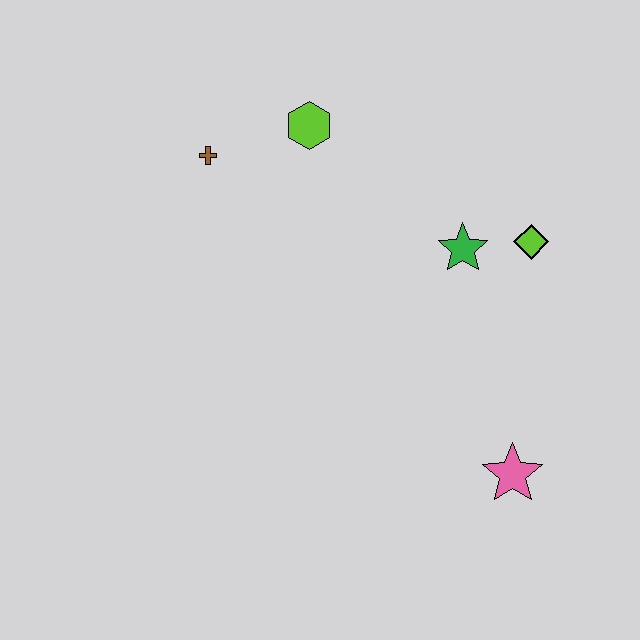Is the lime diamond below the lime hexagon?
Yes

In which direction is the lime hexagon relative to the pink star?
The lime hexagon is above the pink star.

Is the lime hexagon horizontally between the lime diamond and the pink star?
No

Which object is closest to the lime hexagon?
The brown cross is closest to the lime hexagon.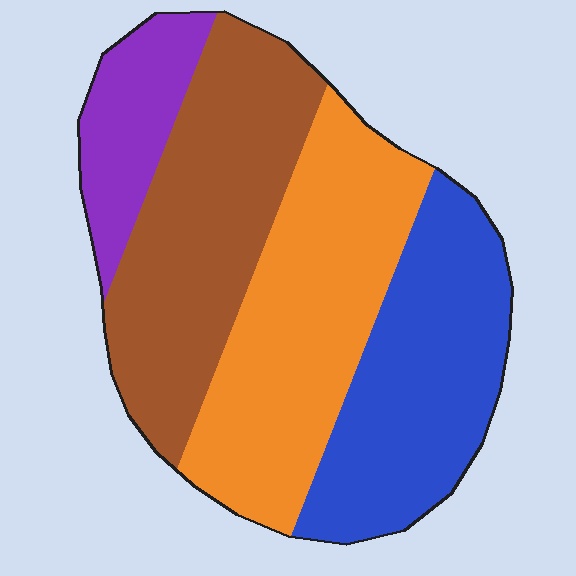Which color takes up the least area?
Purple, at roughly 10%.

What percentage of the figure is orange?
Orange covers about 30% of the figure.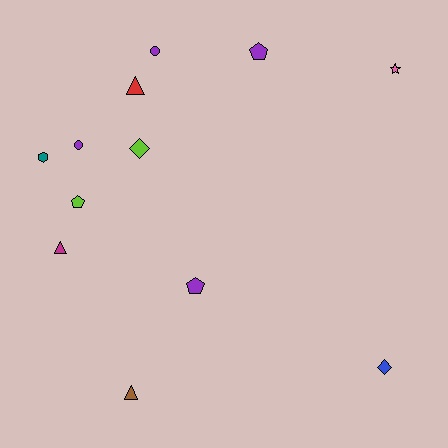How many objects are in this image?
There are 12 objects.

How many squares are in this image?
There are no squares.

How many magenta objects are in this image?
There is 1 magenta object.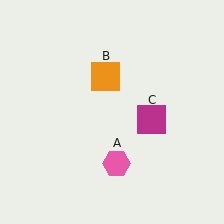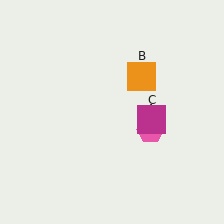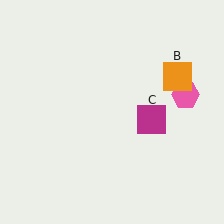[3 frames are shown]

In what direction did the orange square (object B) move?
The orange square (object B) moved right.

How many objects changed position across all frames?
2 objects changed position: pink hexagon (object A), orange square (object B).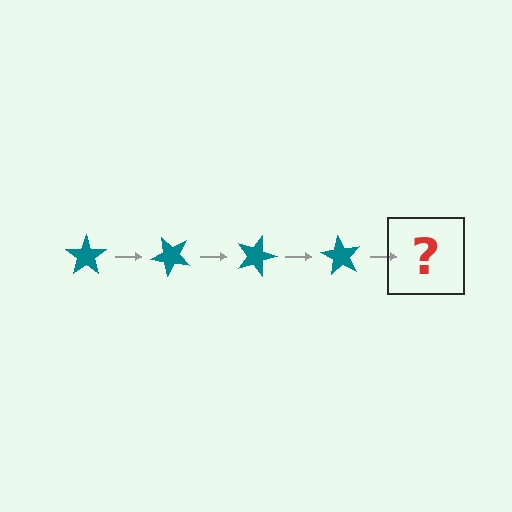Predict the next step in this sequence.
The next step is a teal star rotated 180 degrees.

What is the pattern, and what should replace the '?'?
The pattern is that the star rotates 45 degrees each step. The '?' should be a teal star rotated 180 degrees.